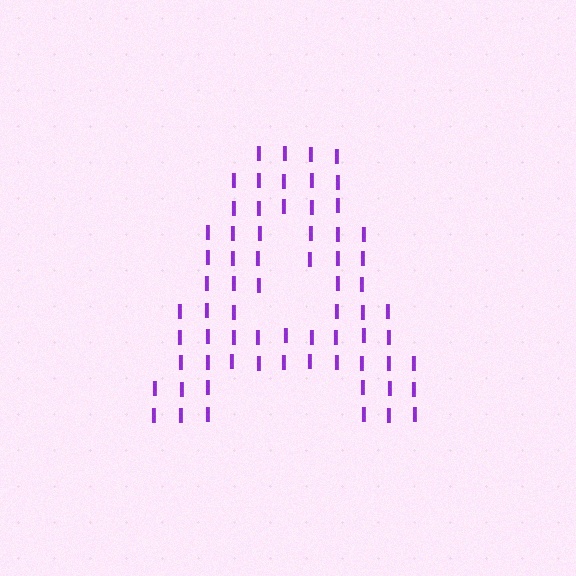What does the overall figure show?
The overall figure shows the letter A.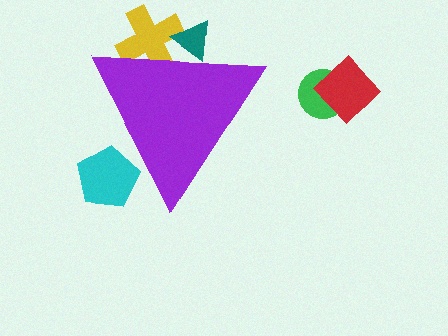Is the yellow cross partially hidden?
Yes, the yellow cross is partially hidden behind the purple triangle.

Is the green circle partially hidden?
No, the green circle is fully visible.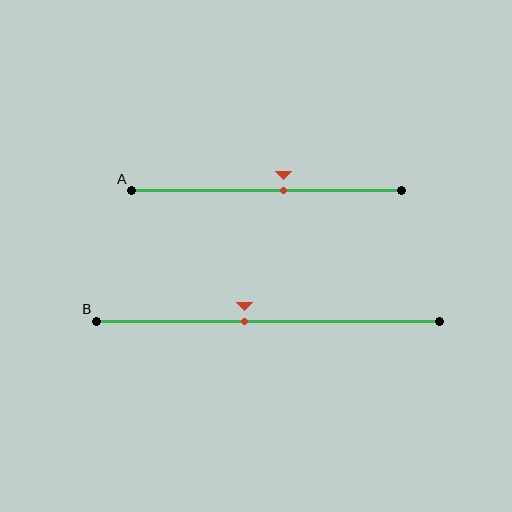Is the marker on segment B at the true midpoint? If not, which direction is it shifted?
No, the marker on segment B is shifted to the left by about 7% of the segment length.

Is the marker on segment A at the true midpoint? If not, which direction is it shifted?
No, the marker on segment A is shifted to the right by about 6% of the segment length.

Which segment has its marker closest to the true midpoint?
Segment A has its marker closest to the true midpoint.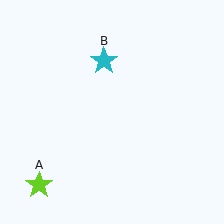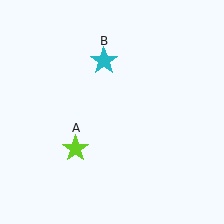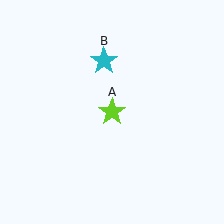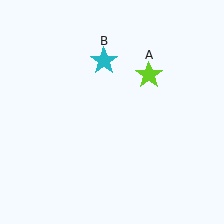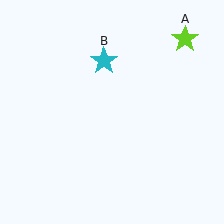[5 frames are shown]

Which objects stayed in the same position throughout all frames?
Cyan star (object B) remained stationary.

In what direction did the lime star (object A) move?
The lime star (object A) moved up and to the right.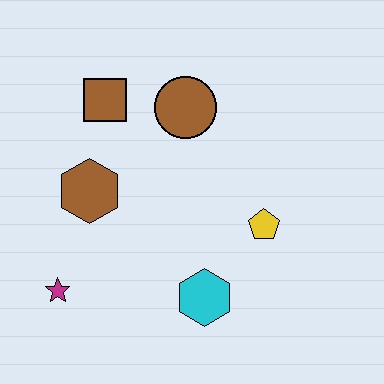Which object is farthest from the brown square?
The cyan hexagon is farthest from the brown square.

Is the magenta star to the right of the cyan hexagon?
No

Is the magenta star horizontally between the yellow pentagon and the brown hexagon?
No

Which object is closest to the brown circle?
The brown square is closest to the brown circle.